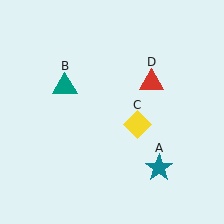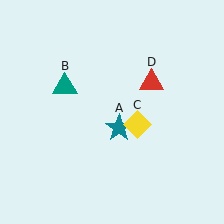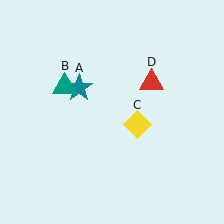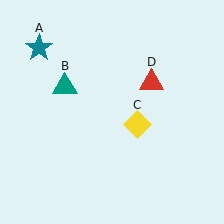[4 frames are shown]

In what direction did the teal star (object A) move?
The teal star (object A) moved up and to the left.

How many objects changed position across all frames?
1 object changed position: teal star (object A).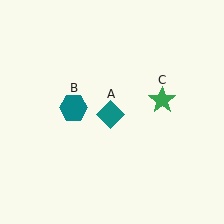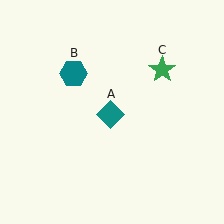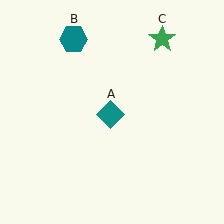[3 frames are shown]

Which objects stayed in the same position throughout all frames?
Teal diamond (object A) remained stationary.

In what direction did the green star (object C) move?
The green star (object C) moved up.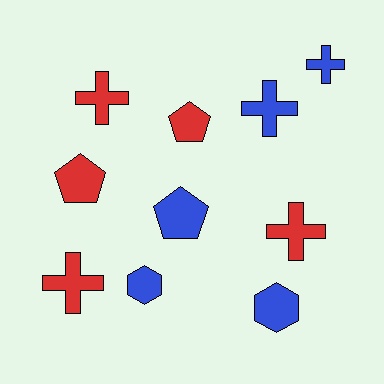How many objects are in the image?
There are 10 objects.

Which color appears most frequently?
Red, with 5 objects.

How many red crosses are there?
There are 3 red crosses.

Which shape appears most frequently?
Cross, with 5 objects.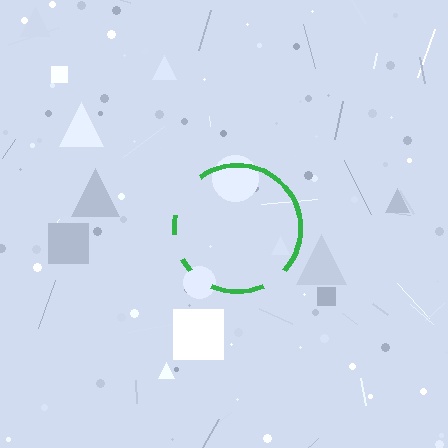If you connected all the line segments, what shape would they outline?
They would outline a circle.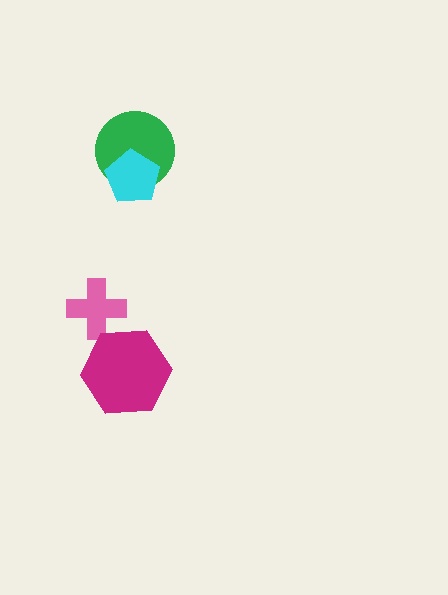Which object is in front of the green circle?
The cyan pentagon is in front of the green circle.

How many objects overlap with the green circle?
1 object overlaps with the green circle.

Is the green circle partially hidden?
Yes, it is partially covered by another shape.